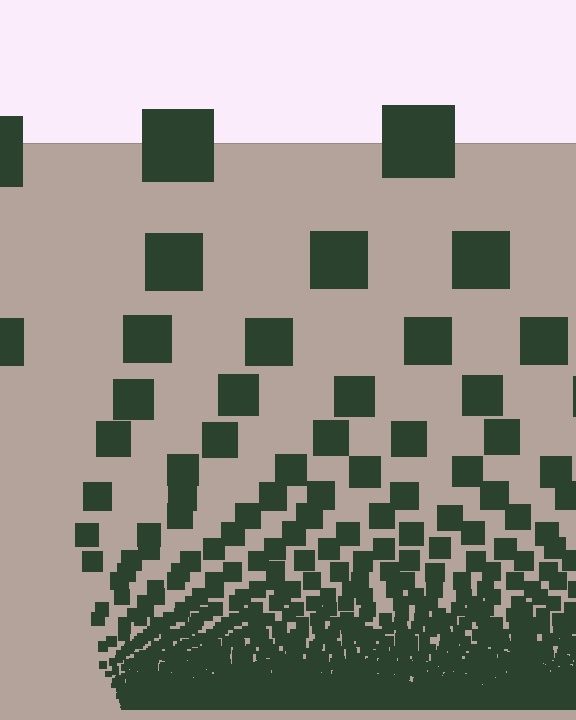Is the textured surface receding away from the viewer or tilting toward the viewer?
The surface appears to tilt toward the viewer. Texture elements get larger and sparser toward the top.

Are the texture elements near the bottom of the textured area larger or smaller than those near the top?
Smaller. The gradient is inverted — elements near the bottom are smaller and denser.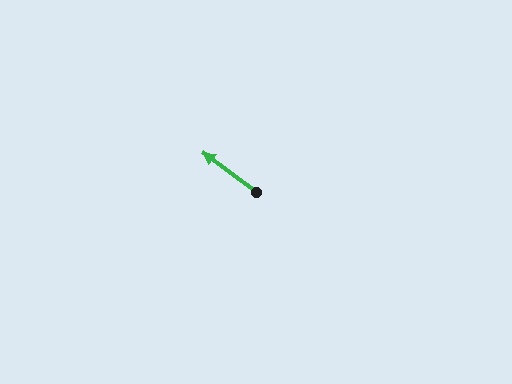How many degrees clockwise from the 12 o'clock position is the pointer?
Approximately 307 degrees.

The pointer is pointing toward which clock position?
Roughly 10 o'clock.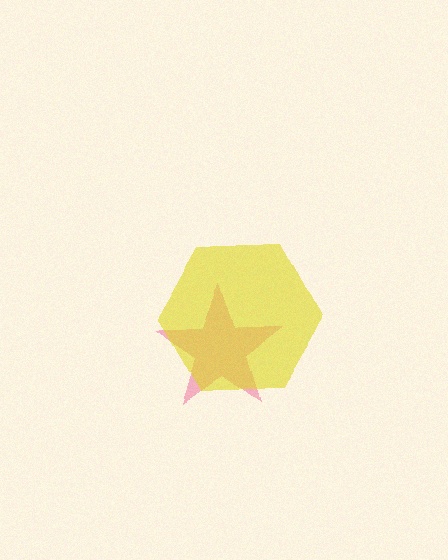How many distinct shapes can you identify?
There are 2 distinct shapes: a pink star, a yellow hexagon.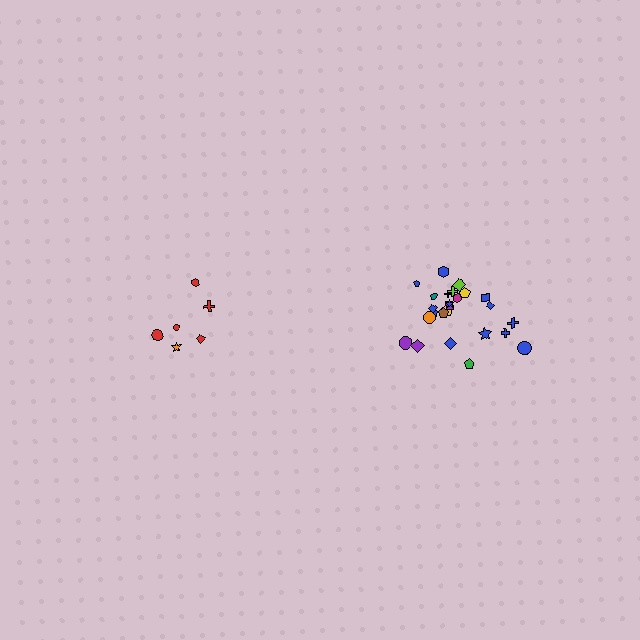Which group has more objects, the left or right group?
The right group.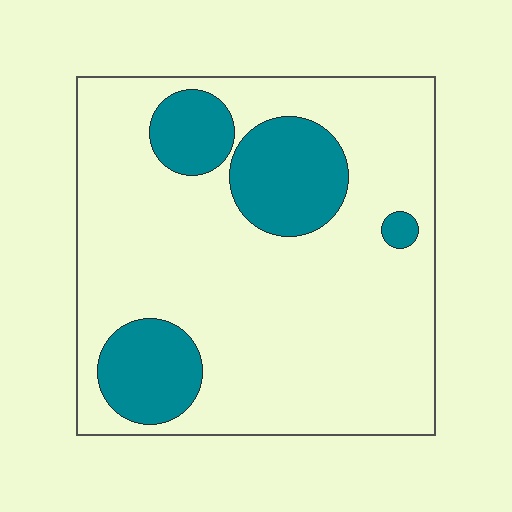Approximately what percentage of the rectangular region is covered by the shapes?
Approximately 20%.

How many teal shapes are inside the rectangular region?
4.